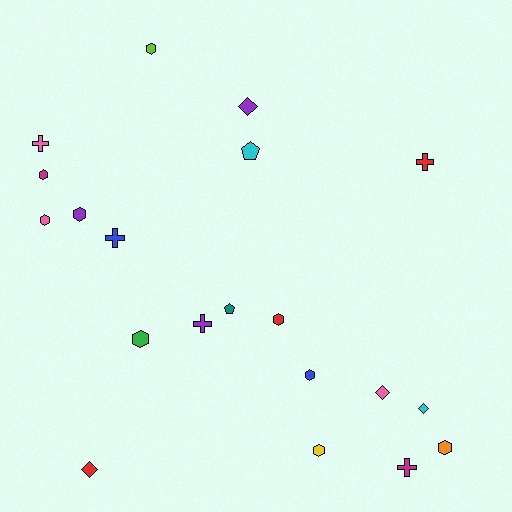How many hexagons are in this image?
There are 9 hexagons.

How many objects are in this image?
There are 20 objects.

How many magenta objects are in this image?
There are 2 magenta objects.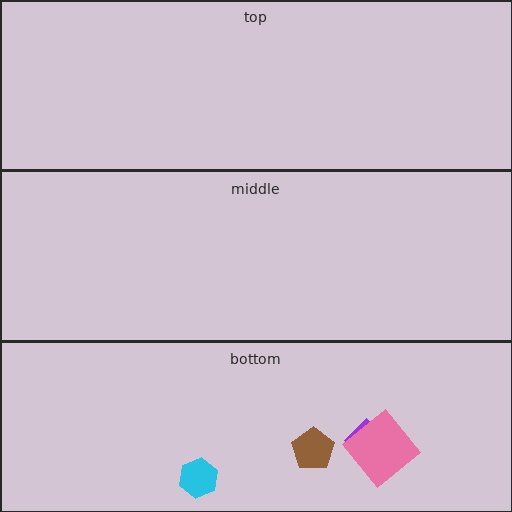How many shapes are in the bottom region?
4.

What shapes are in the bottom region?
The cyan hexagon, the purple diamond, the brown pentagon, the pink diamond.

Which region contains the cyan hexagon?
The bottom region.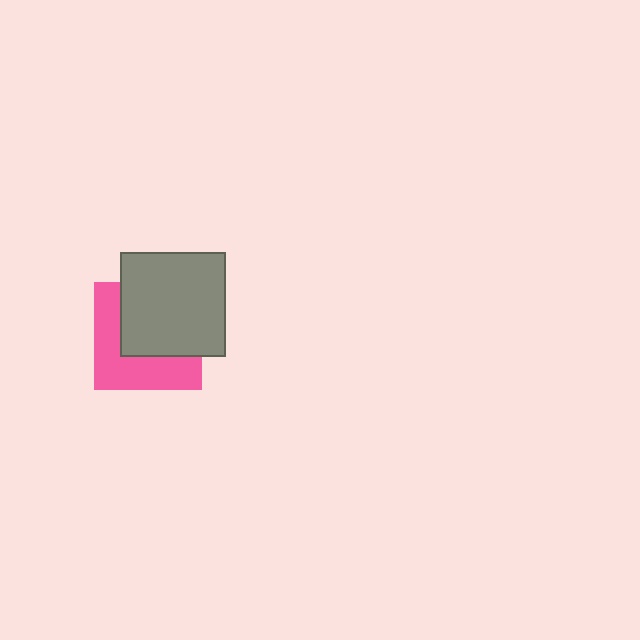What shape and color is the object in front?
The object in front is a gray square.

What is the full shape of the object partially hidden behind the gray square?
The partially hidden object is a pink square.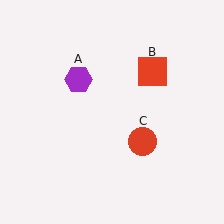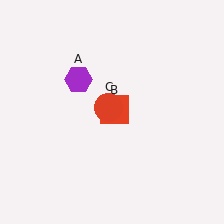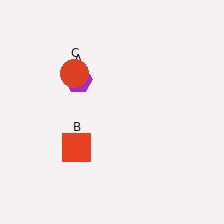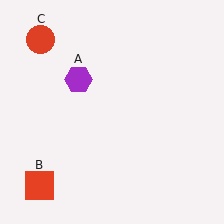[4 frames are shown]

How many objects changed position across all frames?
2 objects changed position: red square (object B), red circle (object C).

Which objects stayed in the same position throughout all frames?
Purple hexagon (object A) remained stationary.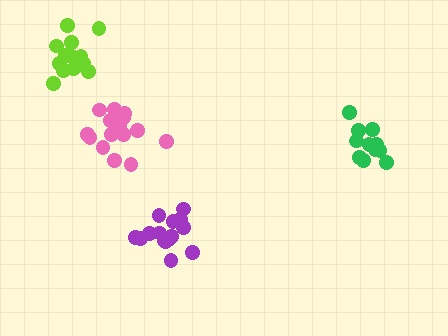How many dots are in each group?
Group 1: 15 dots, Group 2: 11 dots, Group 3: 16 dots, Group 4: 15 dots (57 total).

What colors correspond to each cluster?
The clusters are colored: purple, green, lime, pink.